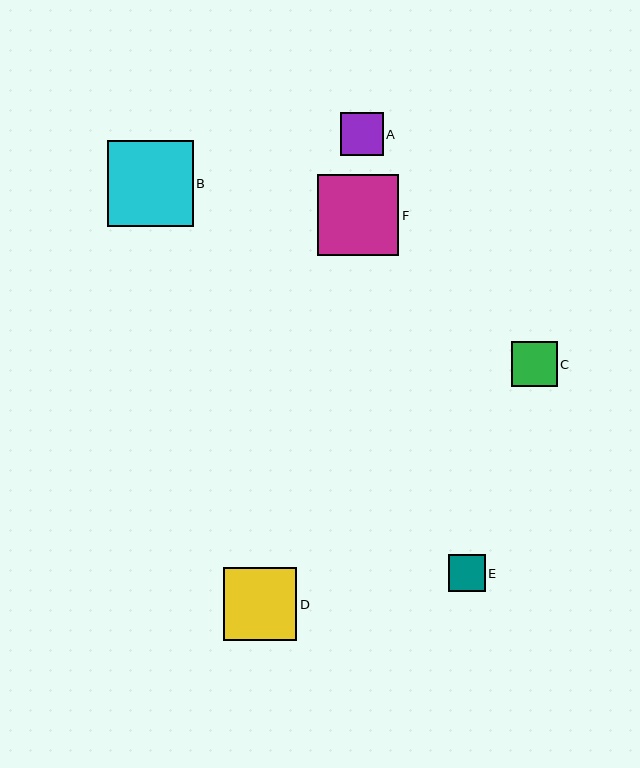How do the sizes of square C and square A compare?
Square C and square A are approximately the same size.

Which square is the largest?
Square B is the largest with a size of approximately 86 pixels.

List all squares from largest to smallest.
From largest to smallest: B, F, D, C, A, E.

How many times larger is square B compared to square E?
Square B is approximately 2.3 times the size of square E.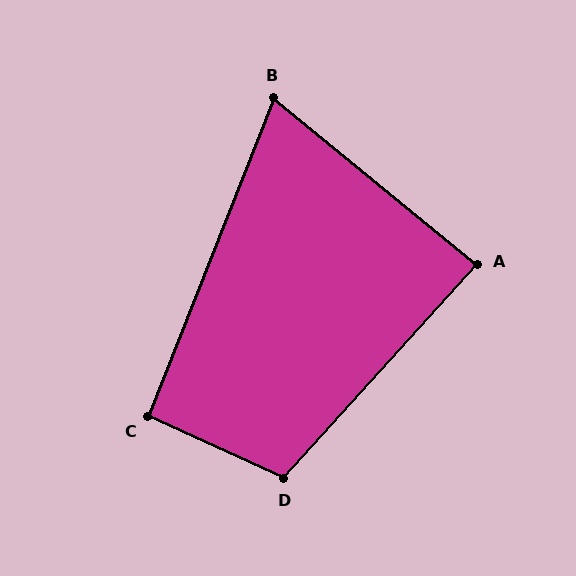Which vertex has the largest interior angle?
D, at approximately 108 degrees.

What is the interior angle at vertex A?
Approximately 87 degrees (approximately right).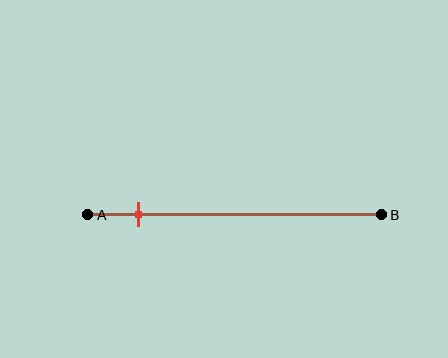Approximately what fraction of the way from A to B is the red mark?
The red mark is approximately 15% of the way from A to B.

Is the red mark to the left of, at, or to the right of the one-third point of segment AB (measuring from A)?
The red mark is to the left of the one-third point of segment AB.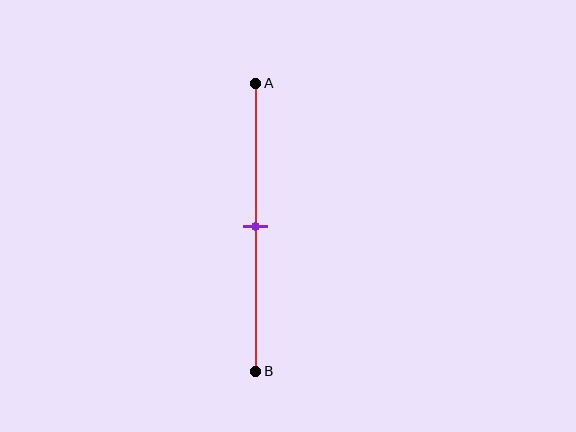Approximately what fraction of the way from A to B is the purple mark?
The purple mark is approximately 50% of the way from A to B.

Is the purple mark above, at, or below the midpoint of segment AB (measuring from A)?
The purple mark is approximately at the midpoint of segment AB.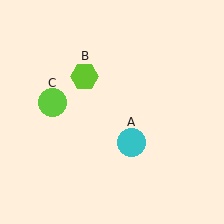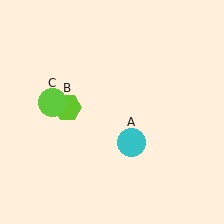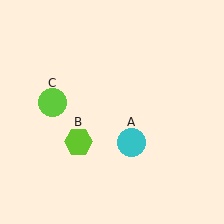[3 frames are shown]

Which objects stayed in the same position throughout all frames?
Cyan circle (object A) and lime circle (object C) remained stationary.